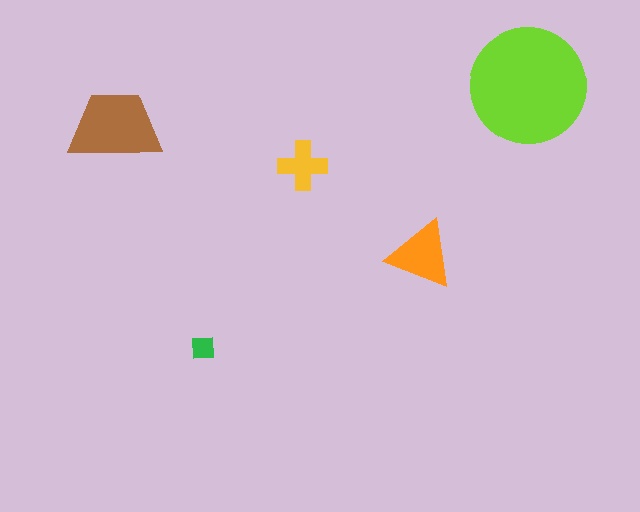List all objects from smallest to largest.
The green square, the yellow cross, the orange triangle, the brown trapezoid, the lime circle.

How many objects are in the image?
There are 5 objects in the image.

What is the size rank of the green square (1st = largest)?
5th.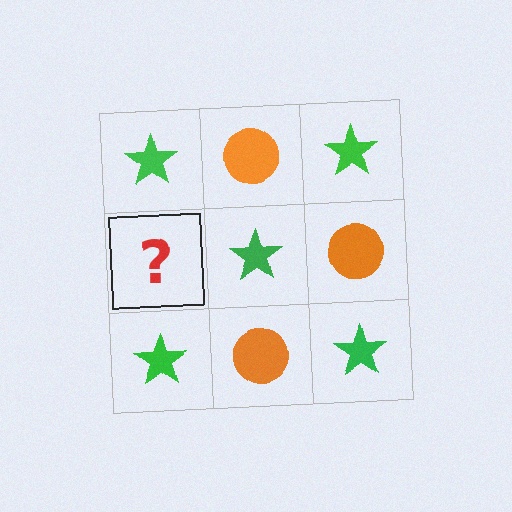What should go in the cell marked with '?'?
The missing cell should contain an orange circle.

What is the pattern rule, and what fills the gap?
The rule is that it alternates green star and orange circle in a checkerboard pattern. The gap should be filled with an orange circle.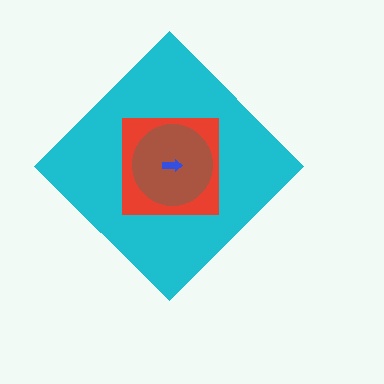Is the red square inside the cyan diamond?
Yes.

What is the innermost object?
The blue arrow.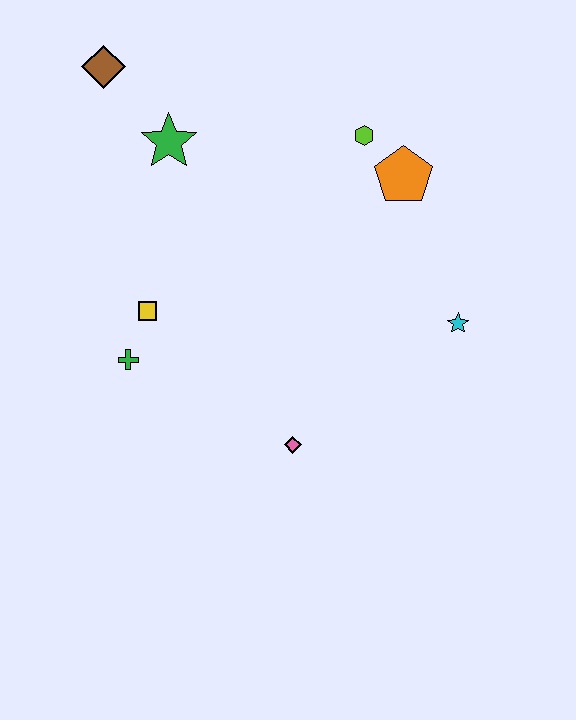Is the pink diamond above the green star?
No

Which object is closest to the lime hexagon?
The orange pentagon is closest to the lime hexagon.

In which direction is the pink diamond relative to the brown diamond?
The pink diamond is below the brown diamond.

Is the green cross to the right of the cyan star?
No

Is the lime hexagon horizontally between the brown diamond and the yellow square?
No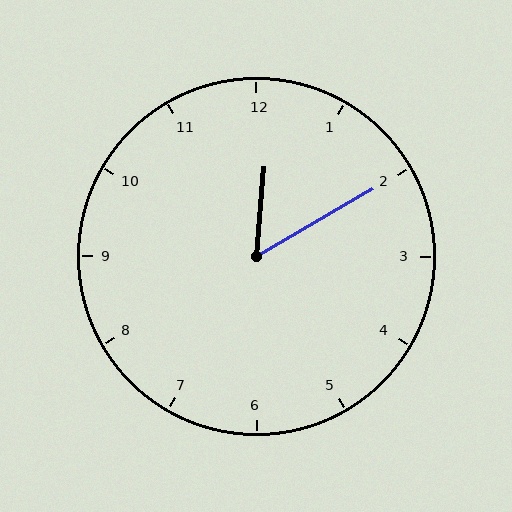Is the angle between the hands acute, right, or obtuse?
It is acute.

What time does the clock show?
12:10.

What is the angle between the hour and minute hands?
Approximately 55 degrees.